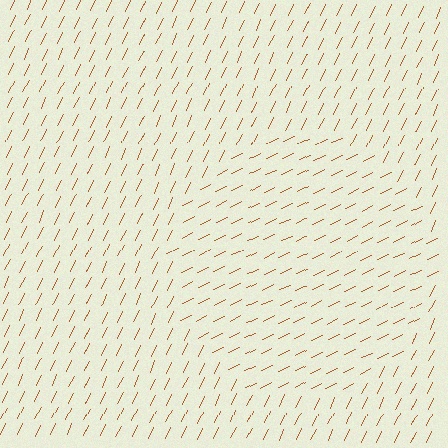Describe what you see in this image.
The image is filled with small brown line segments. A circle region in the image has lines oriented differently from the surrounding lines, creating a visible texture boundary.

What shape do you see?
I see a circle.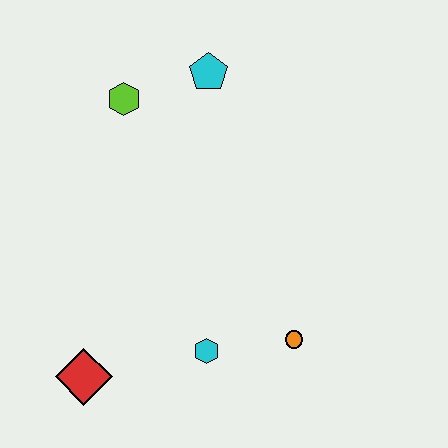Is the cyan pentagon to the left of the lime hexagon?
No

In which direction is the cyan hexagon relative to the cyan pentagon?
The cyan hexagon is below the cyan pentagon.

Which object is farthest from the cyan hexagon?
The cyan pentagon is farthest from the cyan hexagon.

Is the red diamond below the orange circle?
Yes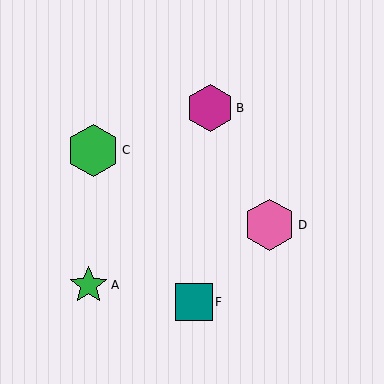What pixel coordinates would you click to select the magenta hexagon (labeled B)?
Click at (210, 108) to select the magenta hexagon B.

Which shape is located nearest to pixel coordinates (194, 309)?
The teal square (labeled F) at (194, 302) is nearest to that location.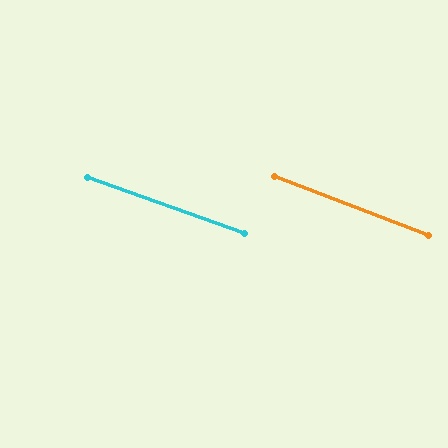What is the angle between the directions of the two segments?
Approximately 2 degrees.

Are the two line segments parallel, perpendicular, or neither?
Parallel — their directions differ by only 1.5°.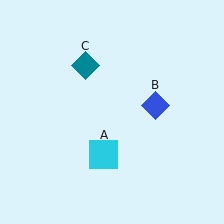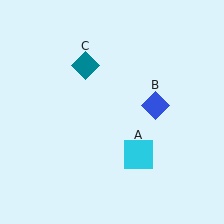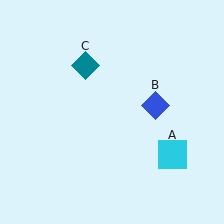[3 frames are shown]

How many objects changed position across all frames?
1 object changed position: cyan square (object A).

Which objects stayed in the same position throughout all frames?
Blue diamond (object B) and teal diamond (object C) remained stationary.